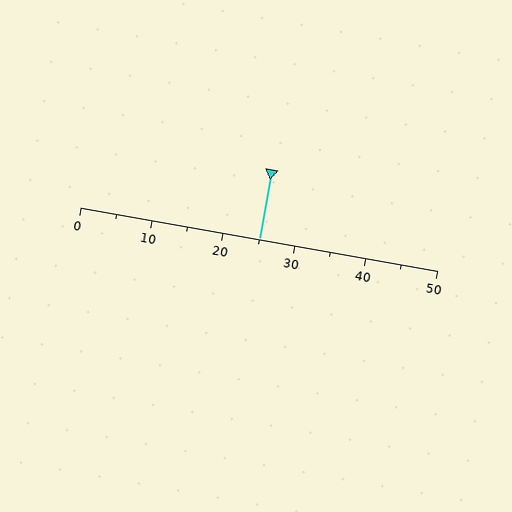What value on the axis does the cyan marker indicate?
The marker indicates approximately 25.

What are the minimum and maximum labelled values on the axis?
The axis runs from 0 to 50.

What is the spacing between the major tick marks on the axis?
The major ticks are spaced 10 apart.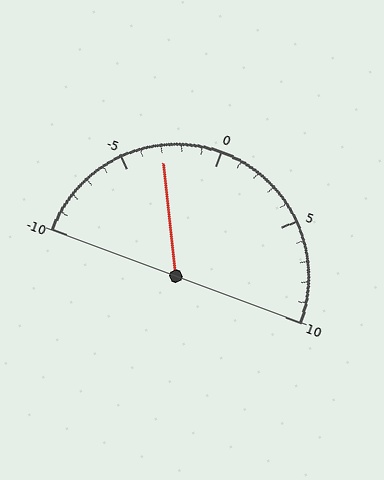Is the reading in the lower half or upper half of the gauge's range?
The reading is in the lower half of the range (-10 to 10).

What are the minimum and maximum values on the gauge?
The gauge ranges from -10 to 10.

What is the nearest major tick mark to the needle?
The nearest major tick mark is -5.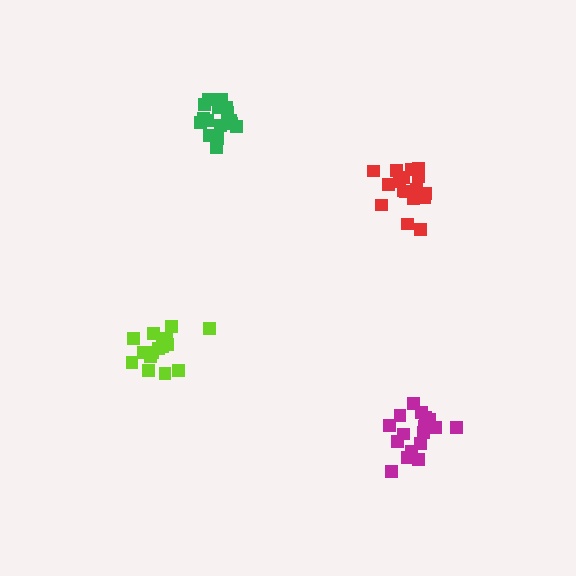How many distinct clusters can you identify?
There are 4 distinct clusters.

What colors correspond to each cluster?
The clusters are colored: green, red, lime, magenta.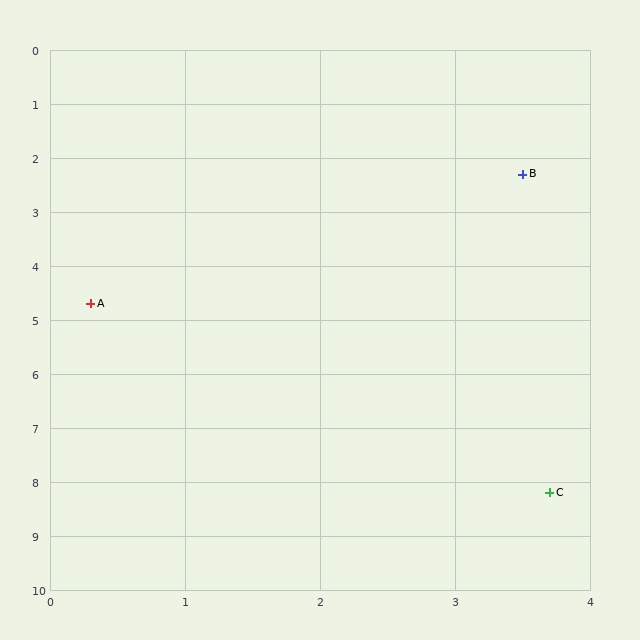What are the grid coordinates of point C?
Point C is at approximately (3.7, 8.2).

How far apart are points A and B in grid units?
Points A and B are about 4.0 grid units apart.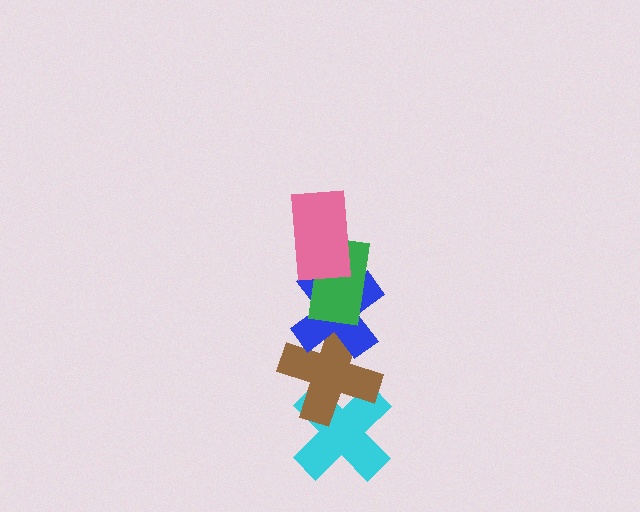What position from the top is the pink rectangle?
The pink rectangle is 1st from the top.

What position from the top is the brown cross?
The brown cross is 4th from the top.